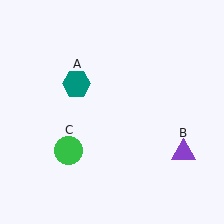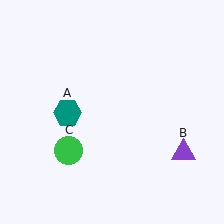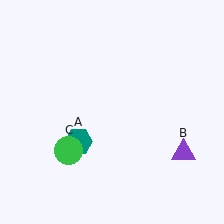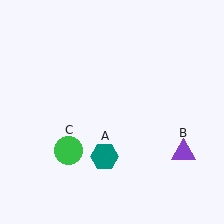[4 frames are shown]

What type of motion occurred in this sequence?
The teal hexagon (object A) rotated counterclockwise around the center of the scene.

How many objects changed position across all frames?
1 object changed position: teal hexagon (object A).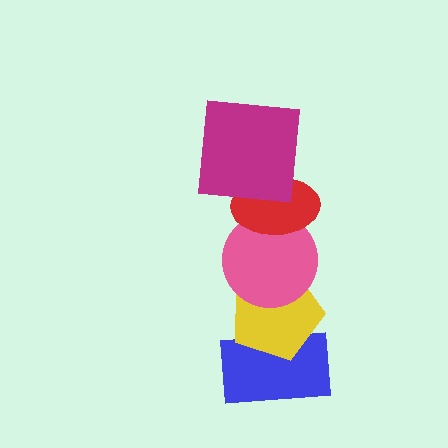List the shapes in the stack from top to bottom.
From top to bottom: the magenta square, the red ellipse, the pink circle, the yellow pentagon, the blue rectangle.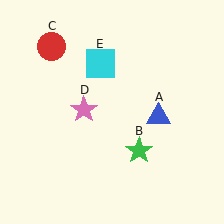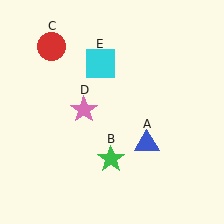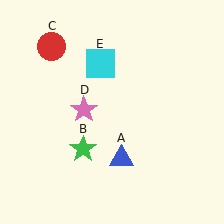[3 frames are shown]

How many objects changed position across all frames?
2 objects changed position: blue triangle (object A), green star (object B).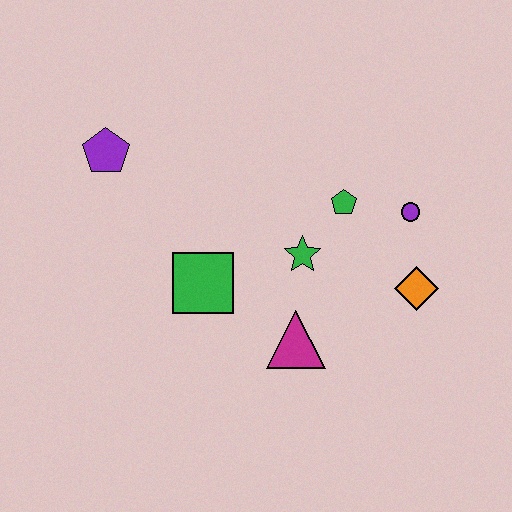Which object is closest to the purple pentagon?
The green square is closest to the purple pentagon.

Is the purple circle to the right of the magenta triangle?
Yes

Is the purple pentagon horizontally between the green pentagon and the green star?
No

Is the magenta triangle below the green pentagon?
Yes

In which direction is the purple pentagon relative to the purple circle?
The purple pentagon is to the left of the purple circle.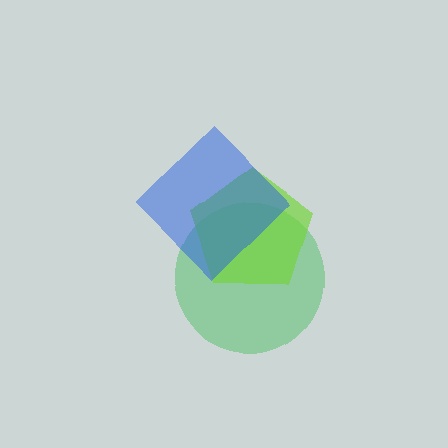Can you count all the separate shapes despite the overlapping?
Yes, there are 3 separate shapes.